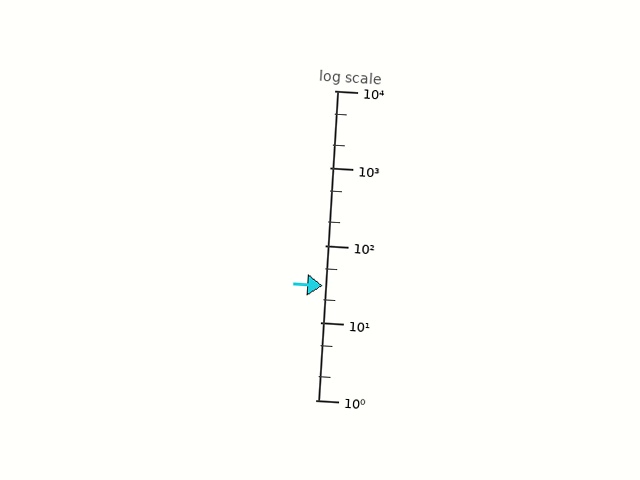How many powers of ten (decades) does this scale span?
The scale spans 4 decades, from 1 to 10000.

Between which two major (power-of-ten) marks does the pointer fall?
The pointer is between 10 and 100.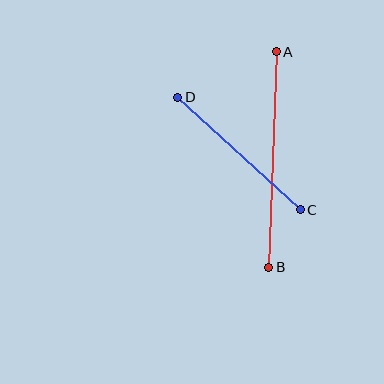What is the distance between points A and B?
The distance is approximately 216 pixels.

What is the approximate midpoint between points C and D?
The midpoint is at approximately (239, 154) pixels.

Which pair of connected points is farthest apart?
Points A and B are farthest apart.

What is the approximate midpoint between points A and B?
The midpoint is at approximately (273, 160) pixels.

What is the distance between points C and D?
The distance is approximately 166 pixels.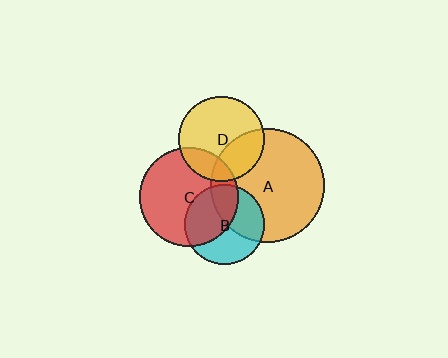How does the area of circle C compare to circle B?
Approximately 1.5 times.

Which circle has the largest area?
Circle A (orange).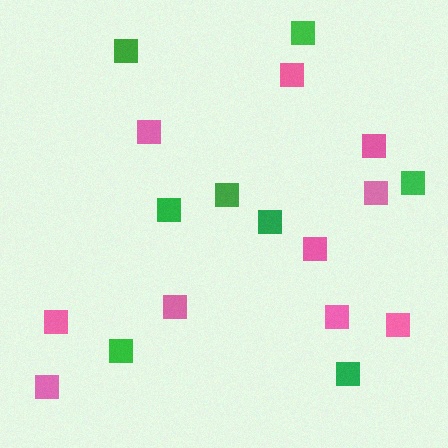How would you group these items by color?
There are 2 groups: one group of green squares (8) and one group of pink squares (10).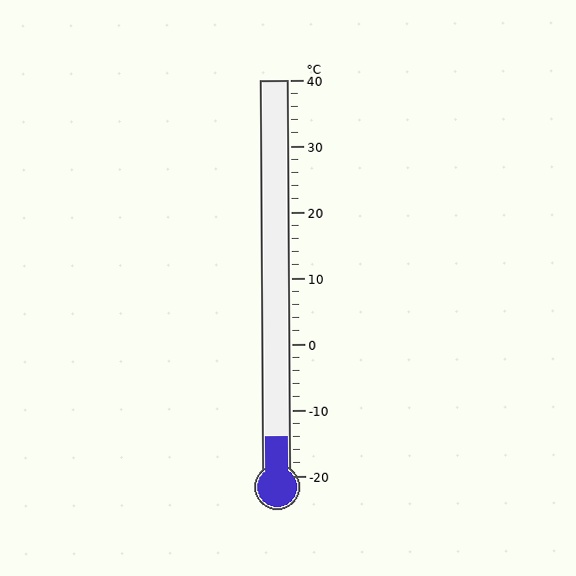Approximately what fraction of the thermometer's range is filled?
The thermometer is filled to approximately 10% of its range.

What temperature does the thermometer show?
The thermometer shows approximately -14°C.